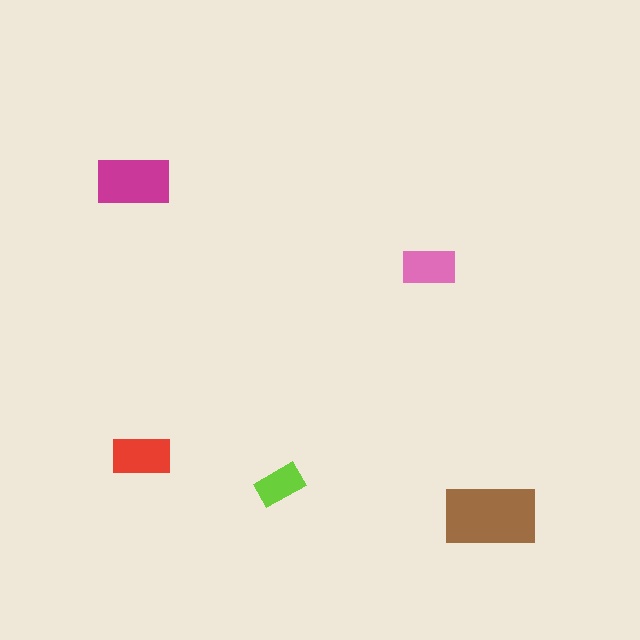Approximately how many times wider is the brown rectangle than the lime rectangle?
About 2 times wider.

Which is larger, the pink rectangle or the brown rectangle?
The brown one.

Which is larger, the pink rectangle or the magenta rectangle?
The magenta one.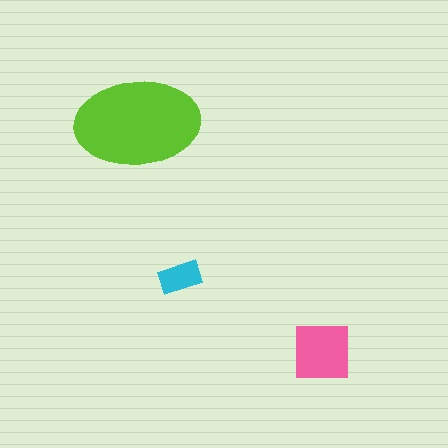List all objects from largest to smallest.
The lime ellipse, the pink square, the cyan rectangle.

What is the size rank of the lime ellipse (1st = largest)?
1st.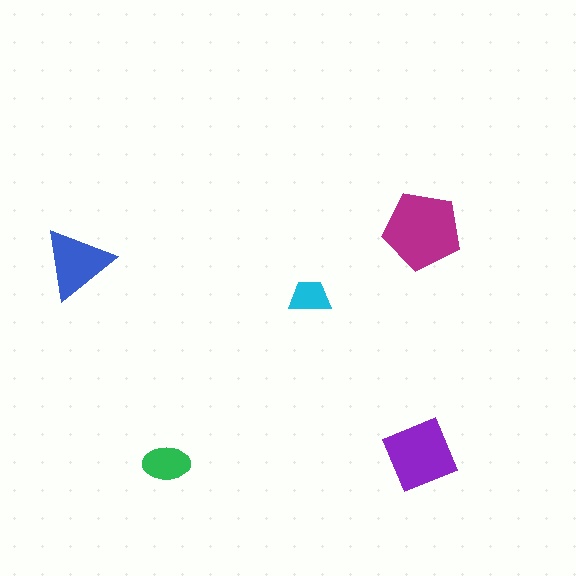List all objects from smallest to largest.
The cyan trapezoid, the green ellipse, the blue triangle, the purple diamond, the magenta pentagon.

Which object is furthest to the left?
The blue triangle is leftmost.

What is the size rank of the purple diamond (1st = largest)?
2nd.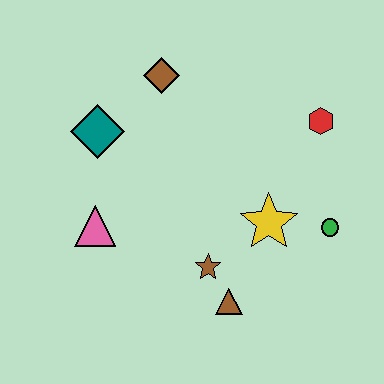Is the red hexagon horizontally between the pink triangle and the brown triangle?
No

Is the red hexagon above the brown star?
Yes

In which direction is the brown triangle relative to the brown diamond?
The brown triangle is below the brown diamond.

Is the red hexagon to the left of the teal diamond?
No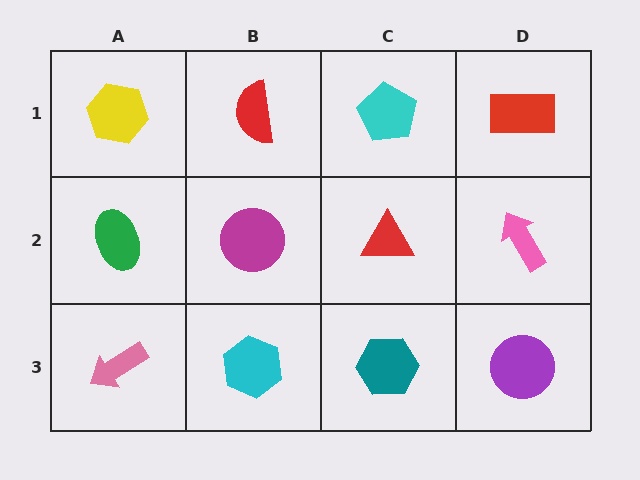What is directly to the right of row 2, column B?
A red triangle.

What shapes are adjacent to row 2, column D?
A red rectangle (row 1, column D), a purple circle (row 3, column D), a red triangle (row 2, column C).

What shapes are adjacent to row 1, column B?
A magenta circle (row 2, column B), a yellow hexagon (row 1, column A), a cyan pentagon (row 1, column C).